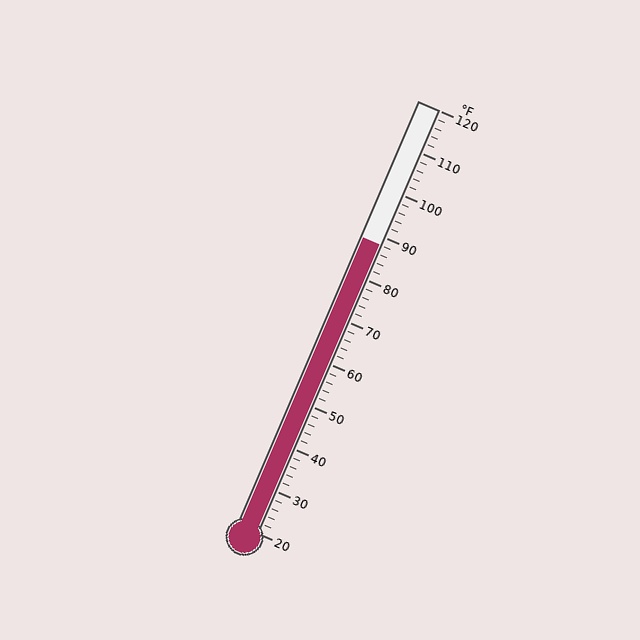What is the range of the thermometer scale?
The thermometer scale ranges from 20°F to 120°F.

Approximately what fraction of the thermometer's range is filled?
The thermometer is filled to approximately 70% of its range.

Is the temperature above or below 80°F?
The temperature is above 80°F.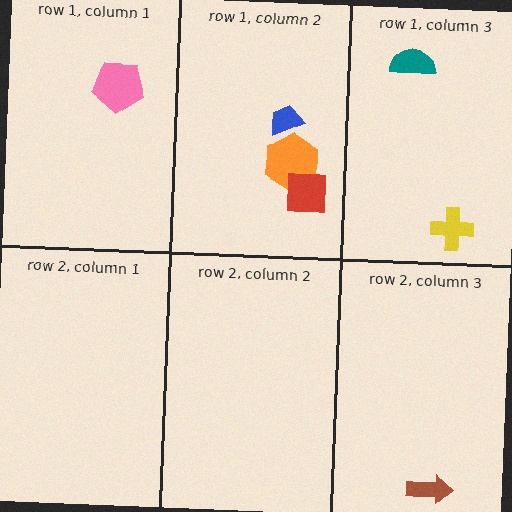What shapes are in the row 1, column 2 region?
The orange hexagon, the blue trapezoid, the red square.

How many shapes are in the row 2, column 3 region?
1.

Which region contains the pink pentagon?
The row 1, column 1 region.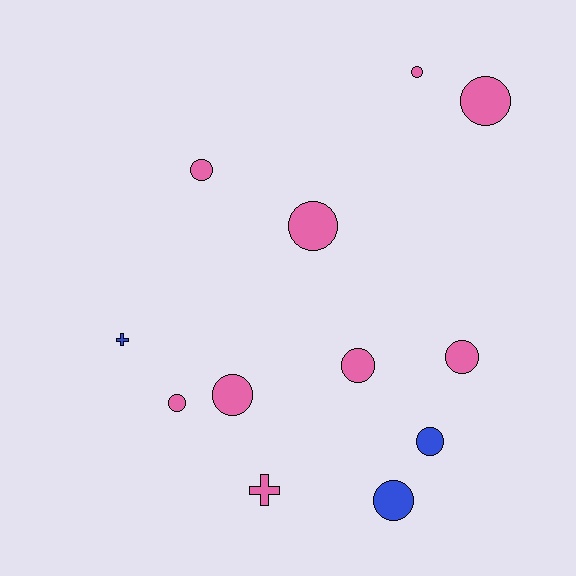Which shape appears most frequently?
Circle, with 10 objects.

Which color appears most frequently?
Pink, with 9 objects.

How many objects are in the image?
There are 12 objects.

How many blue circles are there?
There are 2 blue circles.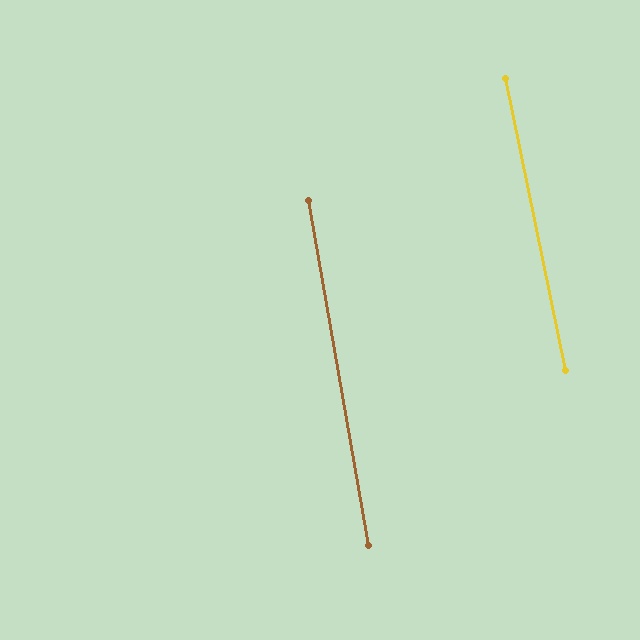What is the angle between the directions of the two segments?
Approximately 2 degrees.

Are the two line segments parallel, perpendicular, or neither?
Parallel — their directions differ by only 1.9°.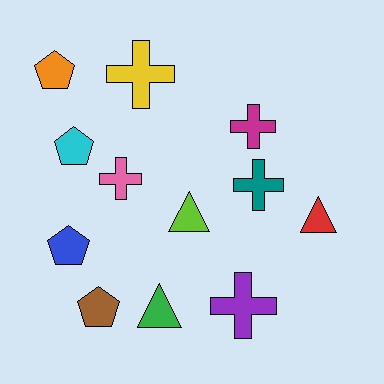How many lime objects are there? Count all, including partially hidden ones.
There is 1 lime object.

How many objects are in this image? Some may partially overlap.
There are 12 objects.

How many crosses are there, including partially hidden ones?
There are 5 crosses.